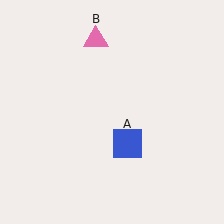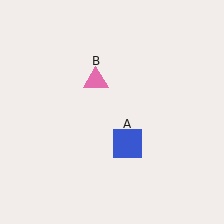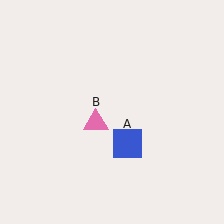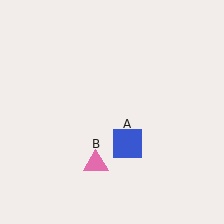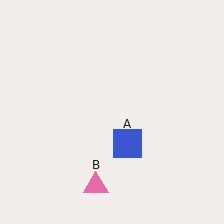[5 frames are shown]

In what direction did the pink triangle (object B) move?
The pink triangle (object B) moved down.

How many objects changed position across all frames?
1 object changed position: pink triangle (object B).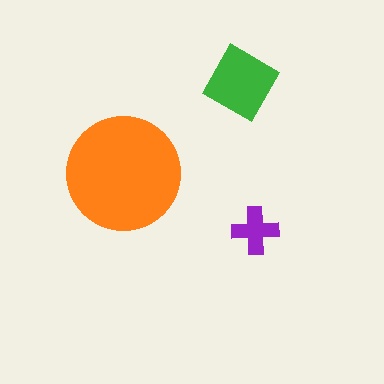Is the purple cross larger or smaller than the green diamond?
Smaller.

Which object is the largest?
The orange circle.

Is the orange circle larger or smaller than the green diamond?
Larger.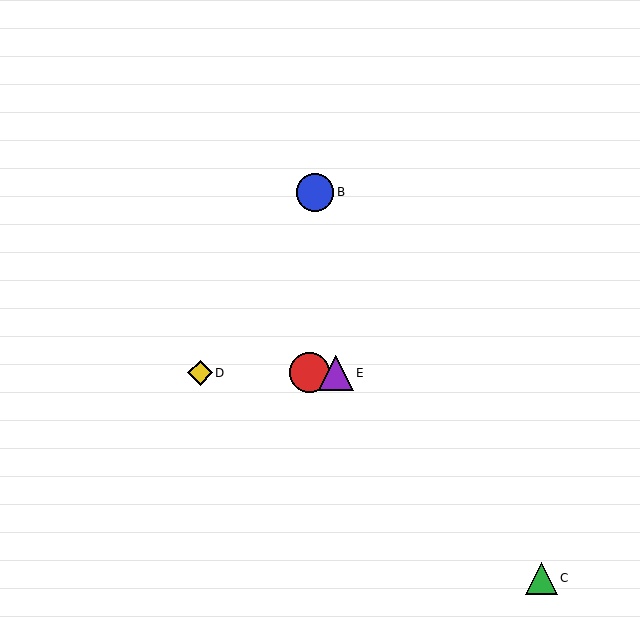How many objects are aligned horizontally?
3 objects (A, D, E) are aligned horizontally.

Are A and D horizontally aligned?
Yes, both are at y≈373.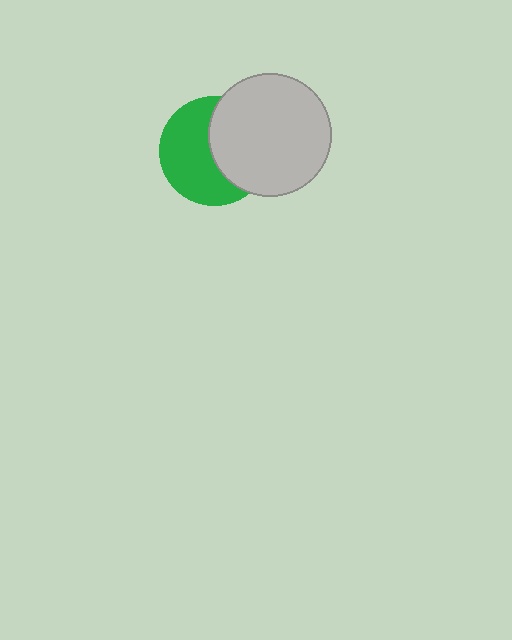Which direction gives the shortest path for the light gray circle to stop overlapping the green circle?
Moving right gives the shortest separation.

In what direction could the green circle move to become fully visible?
The green circle could move left. That would shift it out from behind the light gray circle entirely.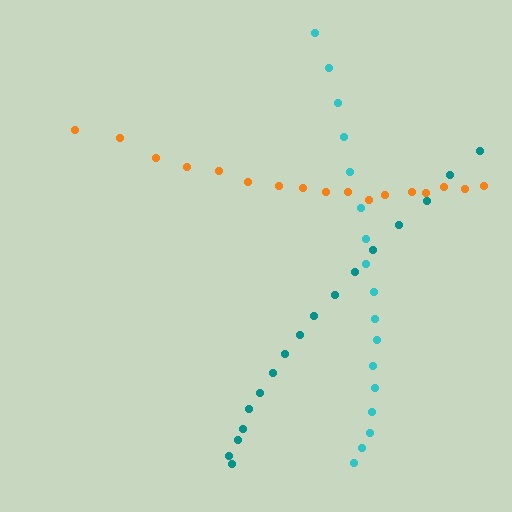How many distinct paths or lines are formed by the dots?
There are 3 distinct paths.